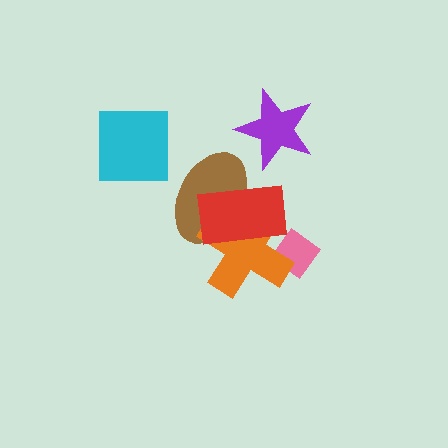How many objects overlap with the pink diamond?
1 object overlaps with the pink diamond.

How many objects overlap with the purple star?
0 objects overlap with the purple star.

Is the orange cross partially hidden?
Yes, it is partially covered by another shape.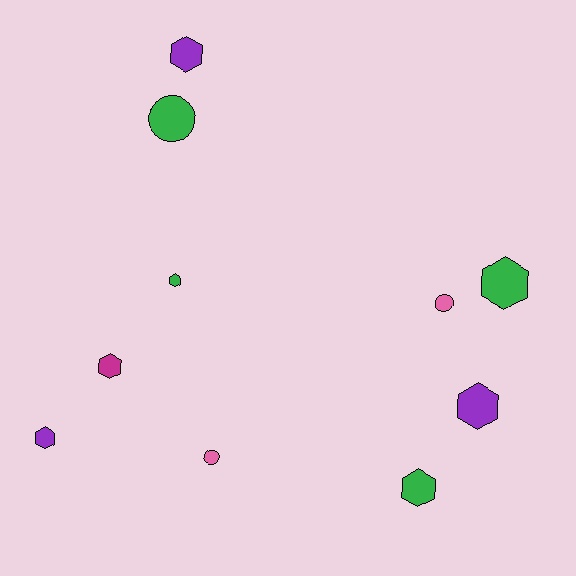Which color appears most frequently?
Green, with 4 objects.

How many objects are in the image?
There are 10 objects.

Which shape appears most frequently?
Hexagon, with 7 objects.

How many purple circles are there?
There are no purple circles.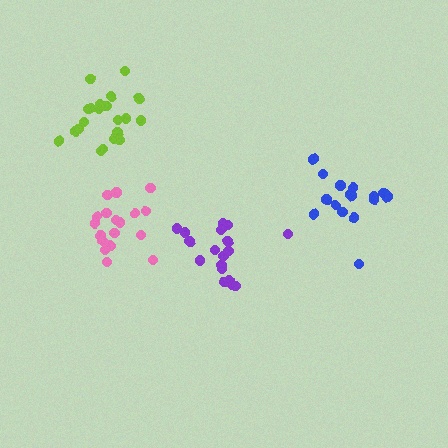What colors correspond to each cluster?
The clusters are colored: blue, purple, lime, pink.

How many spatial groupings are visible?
There are 4 spatial groupings.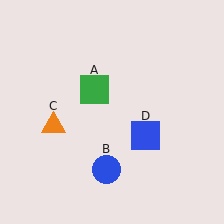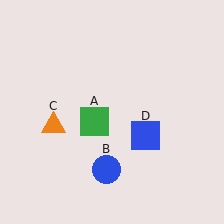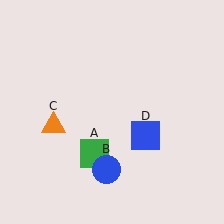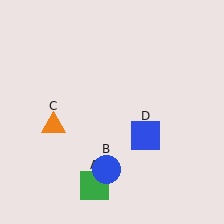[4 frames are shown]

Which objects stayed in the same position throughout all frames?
Blue circle (object B) and orange triangle (object C) and blue square (object D) remained stationary.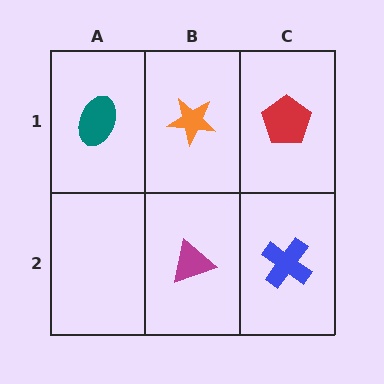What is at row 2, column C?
A blue cross.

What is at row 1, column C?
A red pentagon.